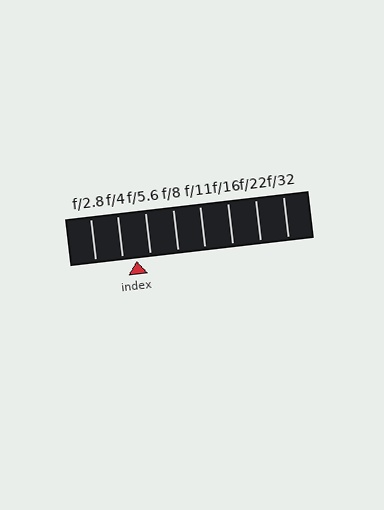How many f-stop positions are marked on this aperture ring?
There are 8 f-stop positions marked.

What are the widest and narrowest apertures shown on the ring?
The widest aperture shown is f/2.8 and the narrowest is f/32.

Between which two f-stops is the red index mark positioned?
The index mark is between f/4 and f/5.6.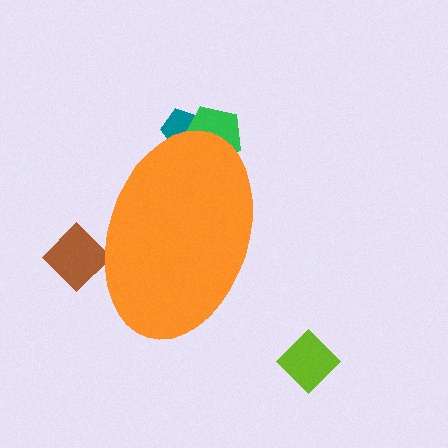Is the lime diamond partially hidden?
No, the lime diamond is fully visible.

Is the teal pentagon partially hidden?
Yes, the teal pentagon is partially hidden behind the orange ellipse.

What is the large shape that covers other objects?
An orange ellipse.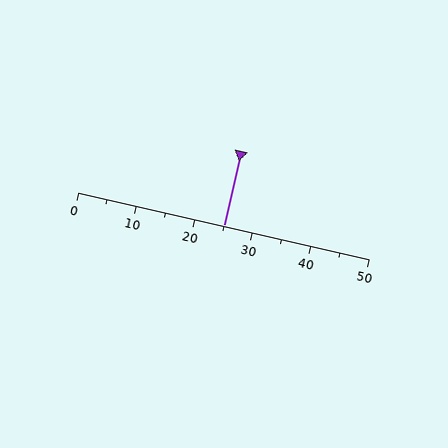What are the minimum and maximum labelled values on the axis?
The axis runs from 0 to 50.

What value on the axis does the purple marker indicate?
The marker indicates approximately 25.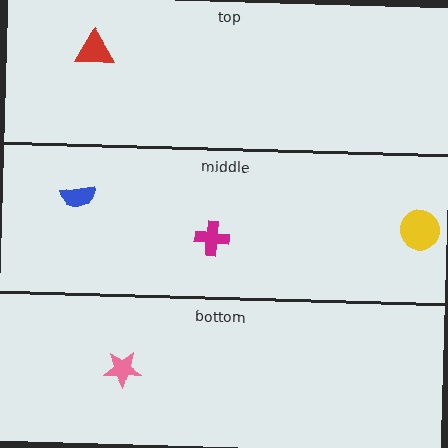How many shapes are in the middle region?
3.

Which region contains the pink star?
The bottom region.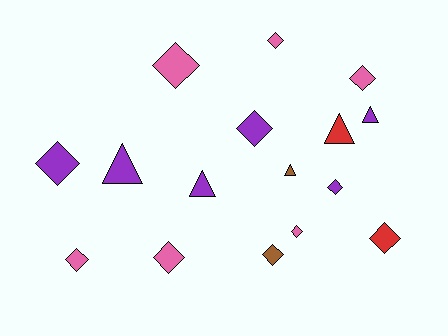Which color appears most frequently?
Purple, with 6 objects.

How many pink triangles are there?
There are no pink triangles.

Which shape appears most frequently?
Diamond, with 11 objects.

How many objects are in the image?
There are 16 objects.